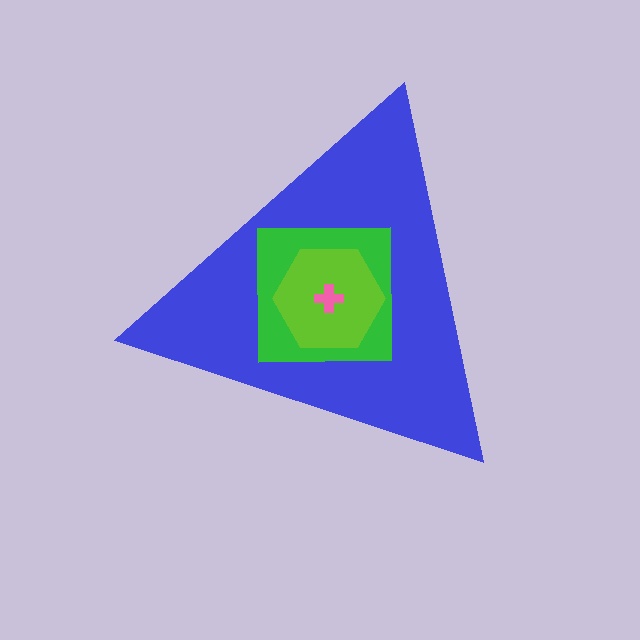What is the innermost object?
The pink cross.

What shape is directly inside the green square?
The lime hexagon.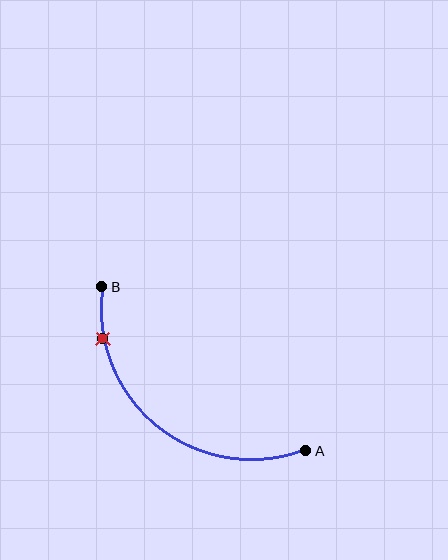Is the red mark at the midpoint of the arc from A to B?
No. The red mark lies on the arc but is closer to endpoint B. The arc midpoint would be at the point on the curve equidistant along the arc from both A and B.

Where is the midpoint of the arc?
The arc midpoint is the point on the curve farthest from the straight line joining A and B. It sits below and to the left of that line.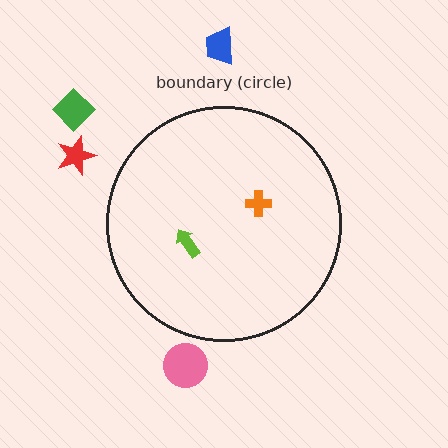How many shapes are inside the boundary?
2 inside, 4 outside.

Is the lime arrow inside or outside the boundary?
Inside.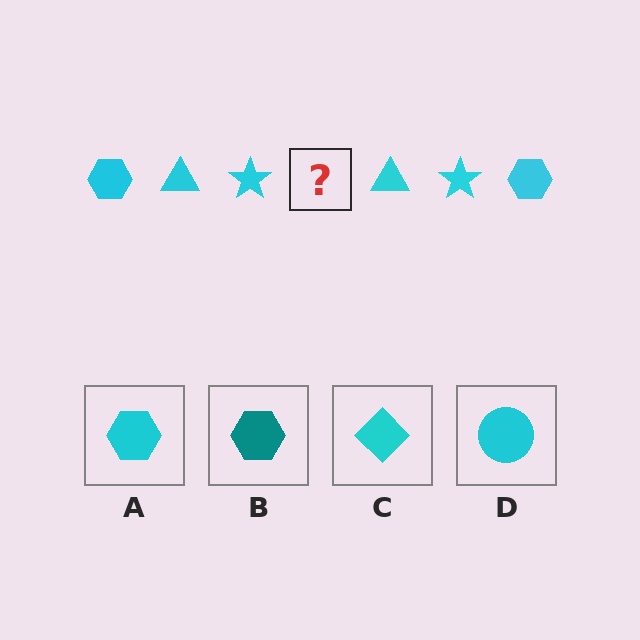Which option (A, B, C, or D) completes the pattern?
A.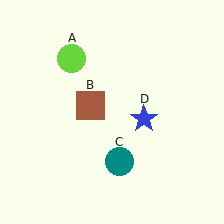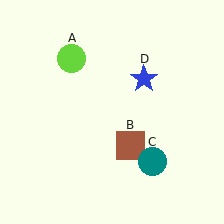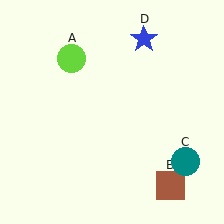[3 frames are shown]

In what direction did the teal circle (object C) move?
The teal circle (object C) moved right.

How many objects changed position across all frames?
3 objects changed position: brown square (object B), teal circle (object C), blue star (object D).